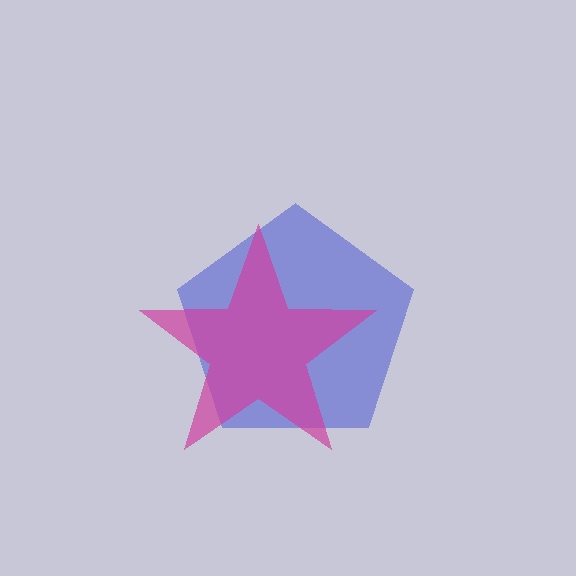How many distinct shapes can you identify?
There are 2 distinct shapes: a blue pentagon, a magenta star.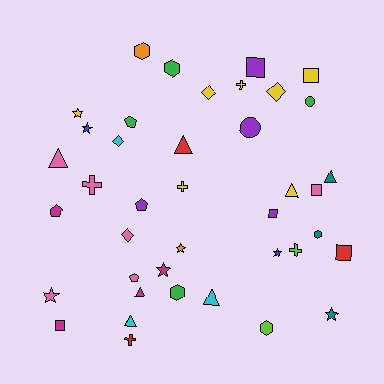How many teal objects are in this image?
There are 3 teal objects.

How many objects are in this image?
There are 40 objects.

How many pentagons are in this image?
There are 4 pentagons.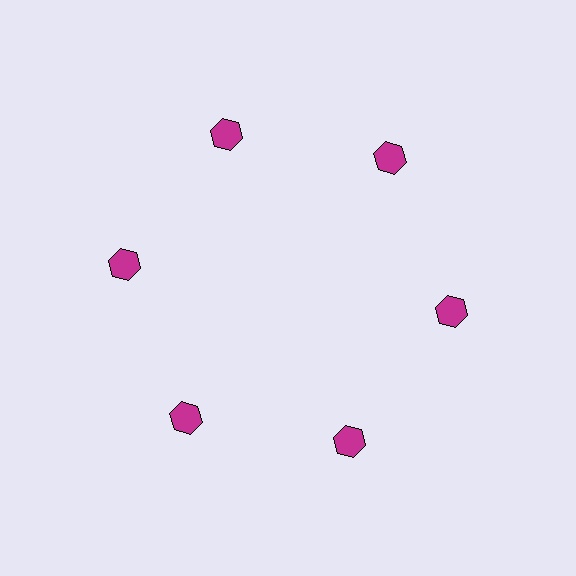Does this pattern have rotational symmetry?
Yes, this pattern has 6-fold rotational symmetry. It looks the same after rotating 60 degrees around the center.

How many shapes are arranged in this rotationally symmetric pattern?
There are 6 shapes, arranged in 6 groups of 1.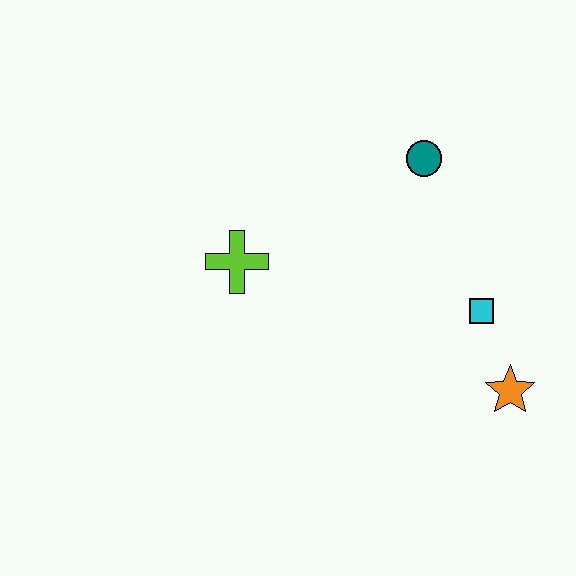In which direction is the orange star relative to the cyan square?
The orange star is below the cyan square.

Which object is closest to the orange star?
The cyan square is closest to the orange star.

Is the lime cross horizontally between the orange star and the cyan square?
No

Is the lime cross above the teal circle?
No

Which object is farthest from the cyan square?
The lime cross is farthest from the cyan square.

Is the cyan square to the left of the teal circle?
No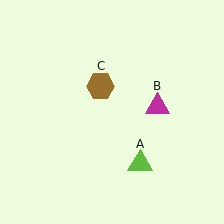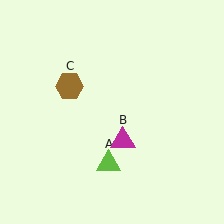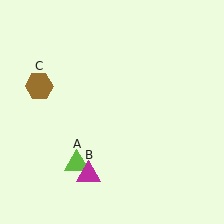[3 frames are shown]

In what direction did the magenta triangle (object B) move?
The magenta triangle (object B) moved down and to the left.